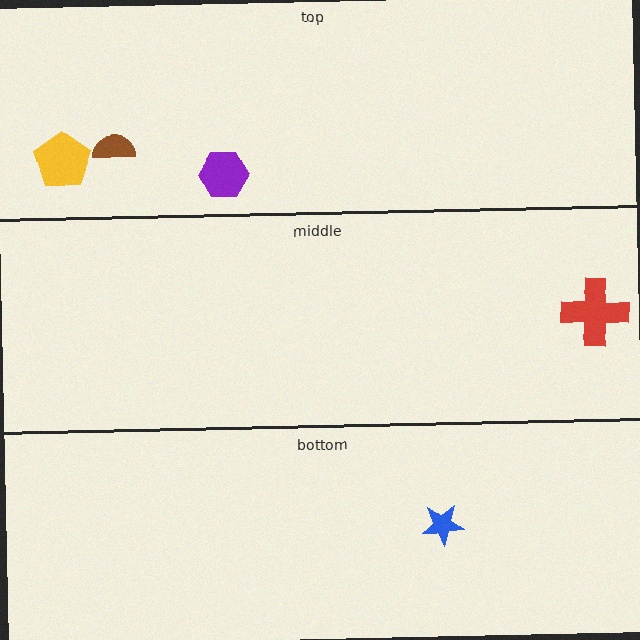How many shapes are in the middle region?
1.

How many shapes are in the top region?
3.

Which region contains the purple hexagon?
The top region.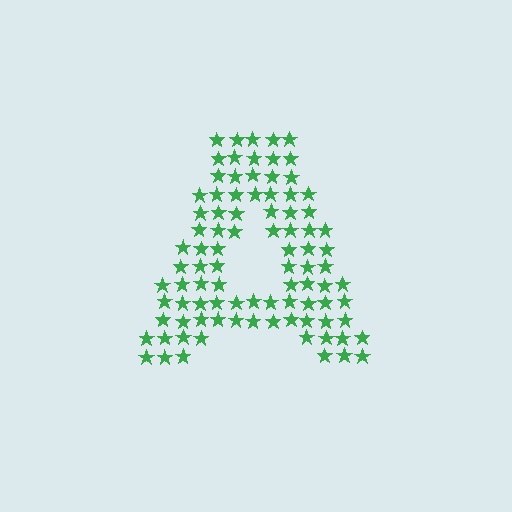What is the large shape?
The large shape is the letter A.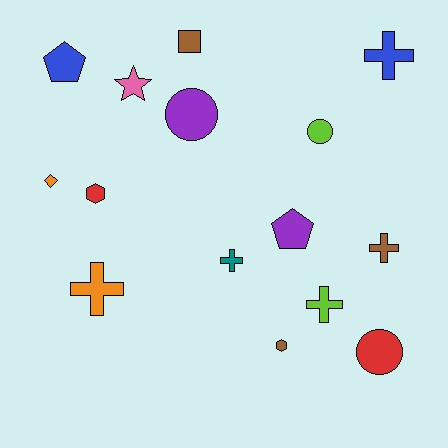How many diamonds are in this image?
There is 1 diamond.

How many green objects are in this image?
There are no green objects.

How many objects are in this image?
There are 15 objects.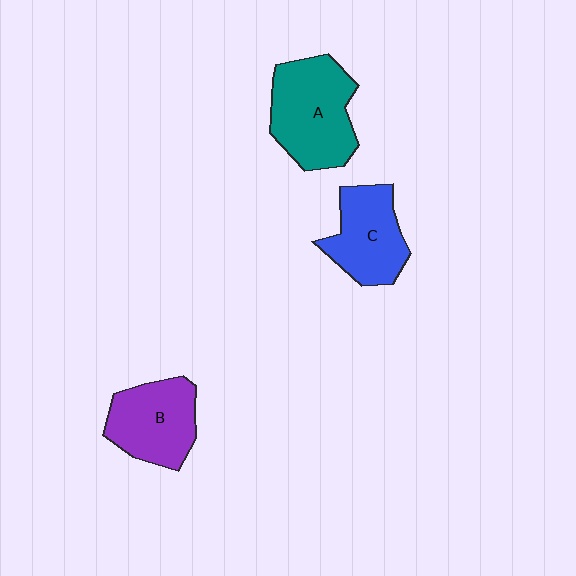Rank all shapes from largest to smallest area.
From largest to smallest: A (teal), B (purple), C (blue).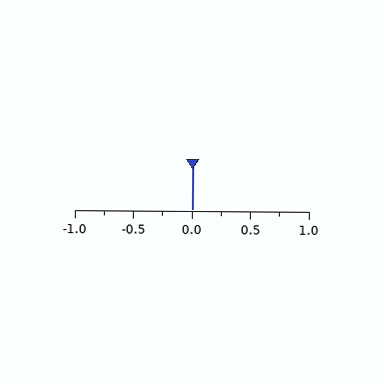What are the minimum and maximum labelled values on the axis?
The axis runs from -1.0 to 1.0.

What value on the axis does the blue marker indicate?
The marker indicates approximately 0.